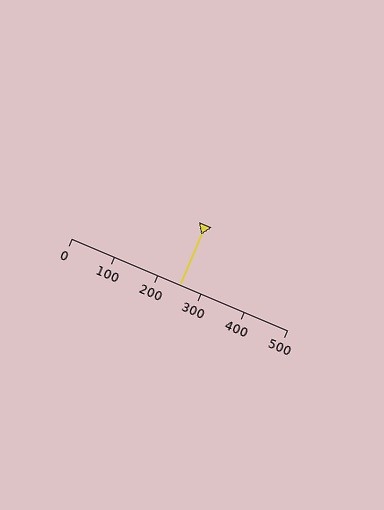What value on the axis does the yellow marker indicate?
The marker indicates approximately 250.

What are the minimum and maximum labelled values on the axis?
The axis runs from 0 to 500.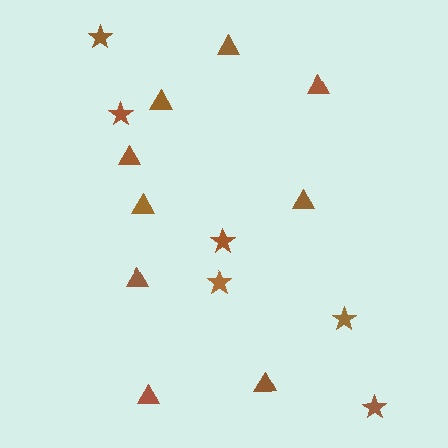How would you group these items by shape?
There are 2 groups: one group of triangles (9) and one group of stars (6).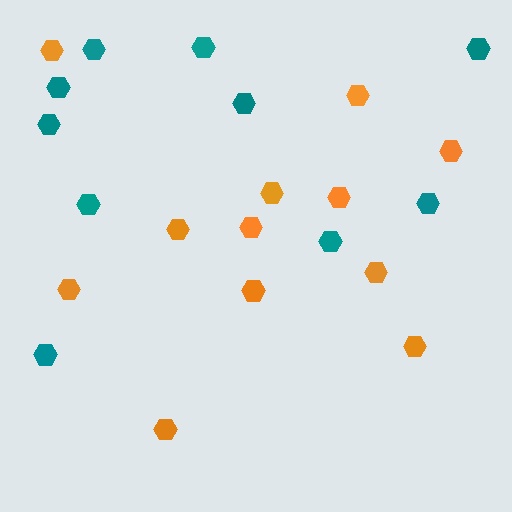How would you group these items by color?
There are 2 groups: one group of orange hexagons (12) and one group of teal hexagons (10).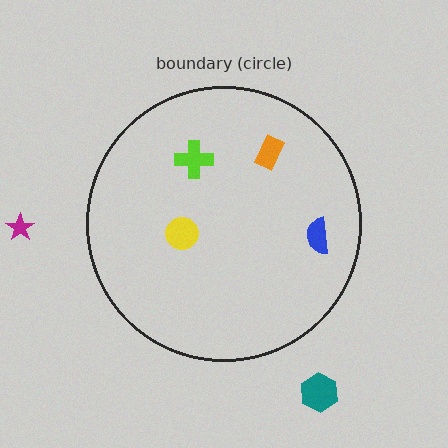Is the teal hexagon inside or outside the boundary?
Outside.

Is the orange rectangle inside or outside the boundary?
Inside.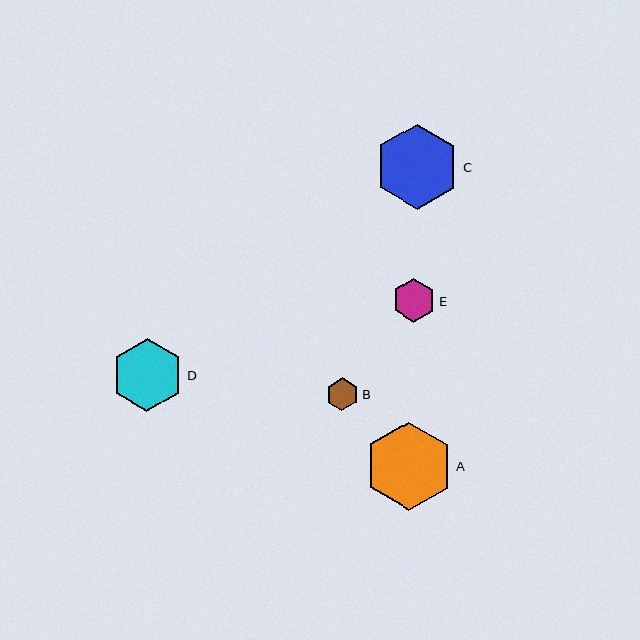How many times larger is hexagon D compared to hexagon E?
Hexagon D is approximately 1.7 times the size of hexagon E.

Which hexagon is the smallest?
Hexagon B is the smallest with a size of approximately 33 pixels.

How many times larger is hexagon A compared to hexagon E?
Hexagon A is approximately 2.0 times the size of hexagon E.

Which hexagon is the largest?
Hexagon A is the largest with a size of approximately 89 pixels.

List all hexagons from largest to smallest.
From largest to smallest: A, C, D, E, B.